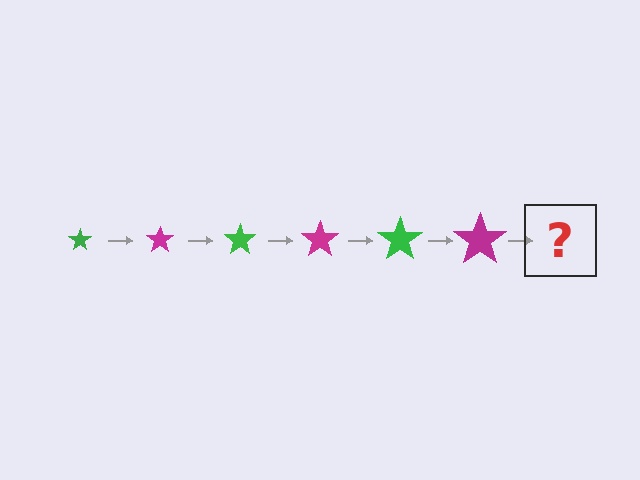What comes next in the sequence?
The next element should be a green star, larger than the previous one.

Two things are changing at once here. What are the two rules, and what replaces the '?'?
The two rules are that the star grows larger each step and the color cycles through green and magenta. The '?' should be a green star, larger than the previous one.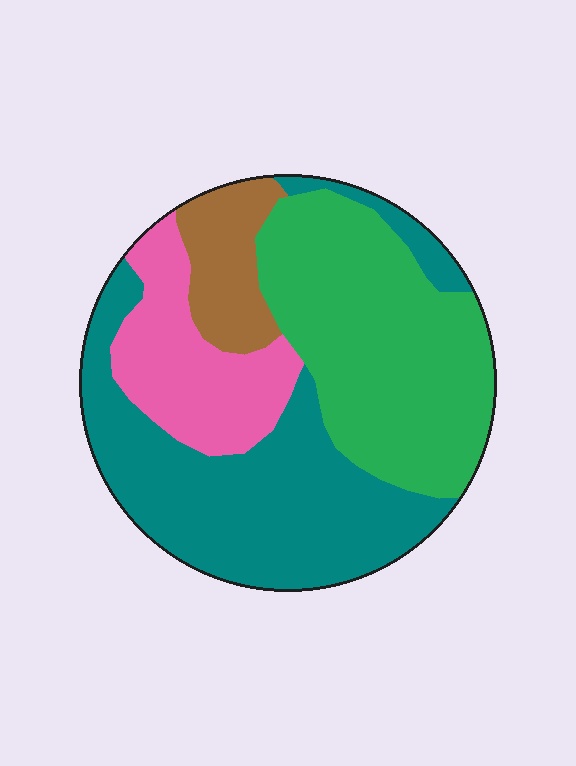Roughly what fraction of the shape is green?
Green covers roughly 35% of the shape.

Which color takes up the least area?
Brown, at roughly 10%.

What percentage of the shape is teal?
Teal takes up between a third and a half of the shape.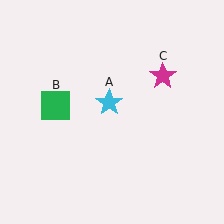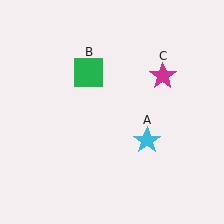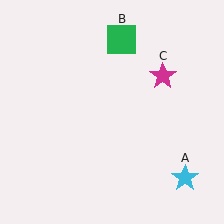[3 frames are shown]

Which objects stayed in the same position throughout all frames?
Magenta star (object C) remained stationary.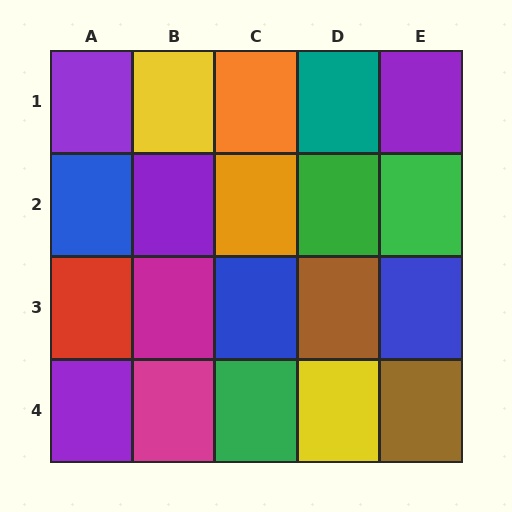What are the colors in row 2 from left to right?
Blue, purple, orange, green, green.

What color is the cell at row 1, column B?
Yellow.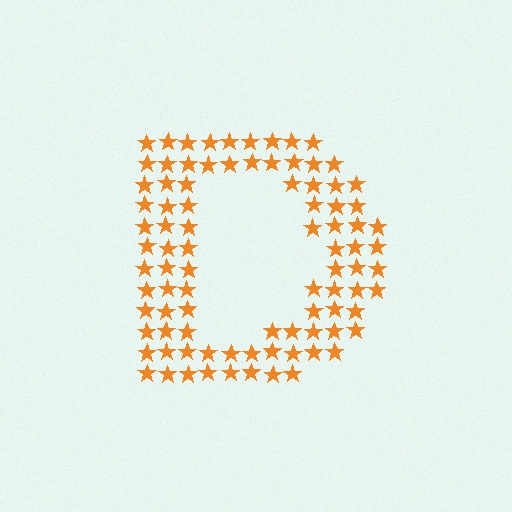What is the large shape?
The large shape is the letter D.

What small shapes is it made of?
It is made of small stars.